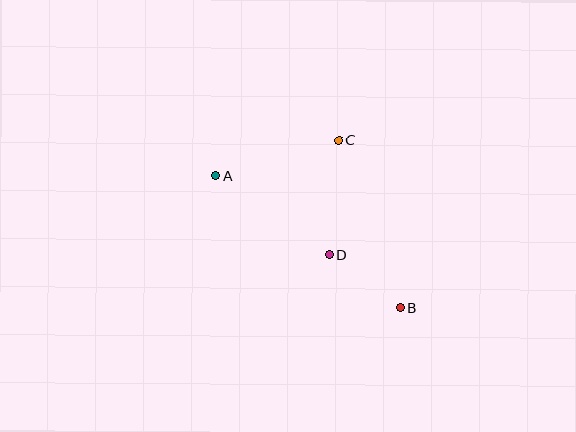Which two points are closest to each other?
Points B and D are closest to each other.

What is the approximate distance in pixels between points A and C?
The distance between A and C is approximately 127 pixels.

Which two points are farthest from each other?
Points A and B are farthest from each other.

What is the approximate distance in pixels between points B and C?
The distance between B and C is approximately 178 pixels.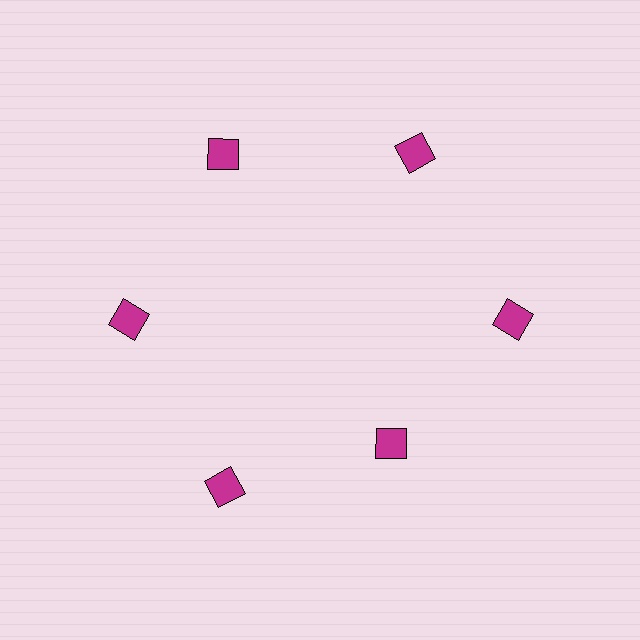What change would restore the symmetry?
The symmetry would be restored by moving it outward, back onto the ring so that all 6 squares sit at equal angles and equal distance from the center.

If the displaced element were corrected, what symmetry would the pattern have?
It would have 6-fold rotational symmetry — the pattern would map onto itself every 60 degrees.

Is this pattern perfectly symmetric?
No. The 6 magenta squares are arranged in a ring, but one element near the 5 o'clock position is pulled inward toward the center, breaking the 6-fold rotational symmetry.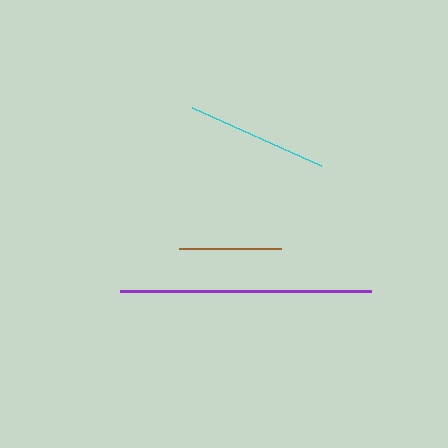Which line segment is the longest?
The purple line is the longest at approximately 251 pixels.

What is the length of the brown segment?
The brown segment is approximately 102 pixels long.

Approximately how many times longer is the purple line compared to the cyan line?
The purple line is approximately 1.8 times the length of the cyan line.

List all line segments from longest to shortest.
From longest to shortest: purple, cyan, brown.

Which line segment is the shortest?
The brown line is the shortest at approximately 102 pixels.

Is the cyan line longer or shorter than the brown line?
The cyan line is longer than the brown line.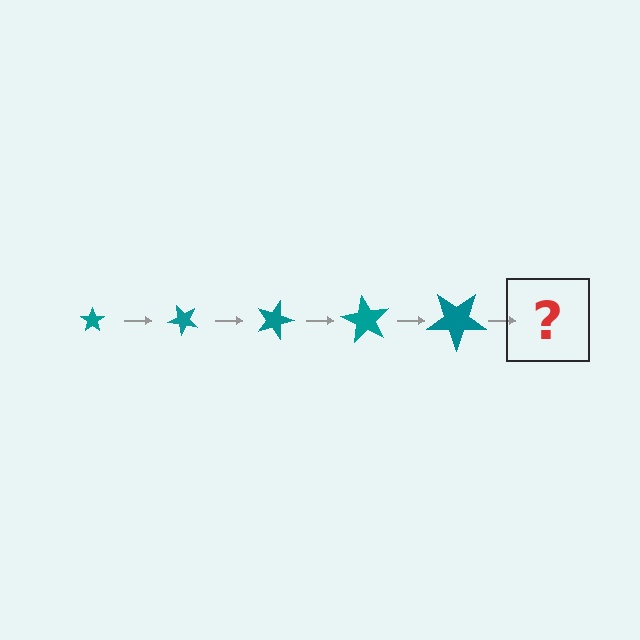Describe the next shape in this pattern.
It should be a star, larger than the previous one and rotated 225 degrees from the start.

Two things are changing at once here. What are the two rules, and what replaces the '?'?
The two rules are that the star grows larger each step and it rotates 45 degrees each step. The '?' should be a star, larger than the previous one and rotated 225 degrees from the start.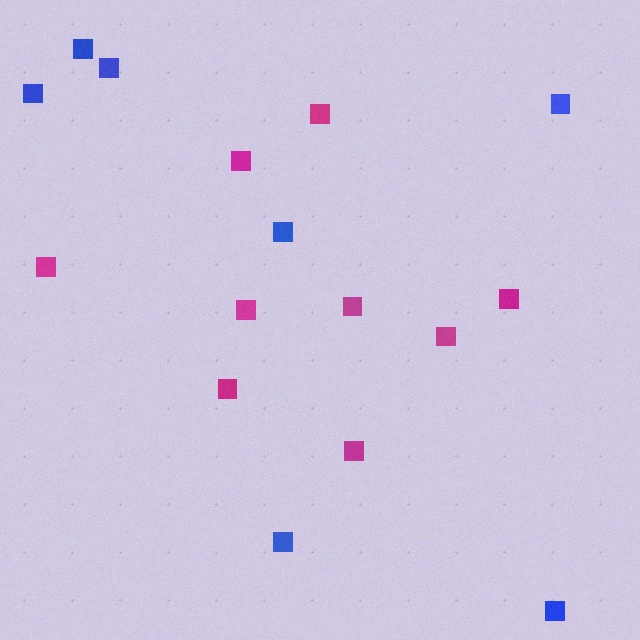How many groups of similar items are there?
There are 2 groups: one group of magenta squares (9) and one group of blue squares (7).